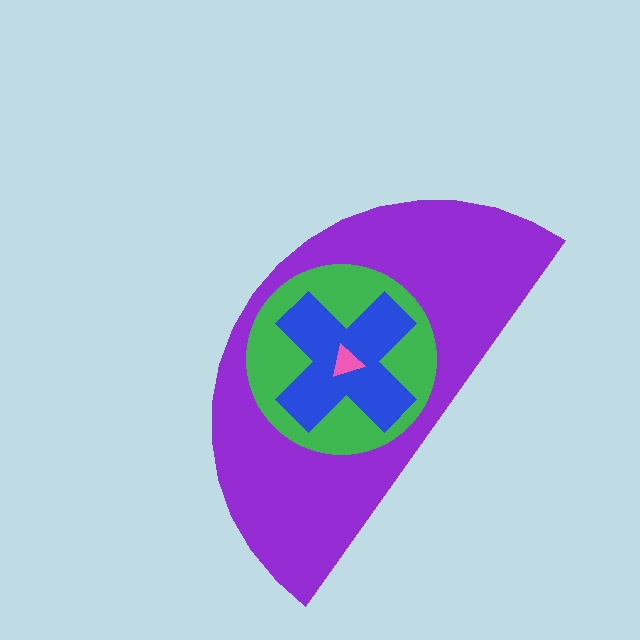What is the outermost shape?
The purple semicircle.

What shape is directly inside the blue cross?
The pink triangle.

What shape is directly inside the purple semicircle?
The green circle.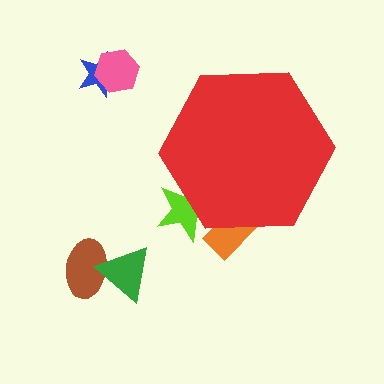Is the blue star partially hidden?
No, the blue star is fully visible.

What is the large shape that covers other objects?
A red hexagon.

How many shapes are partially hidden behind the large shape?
2 shapes are partially hidden.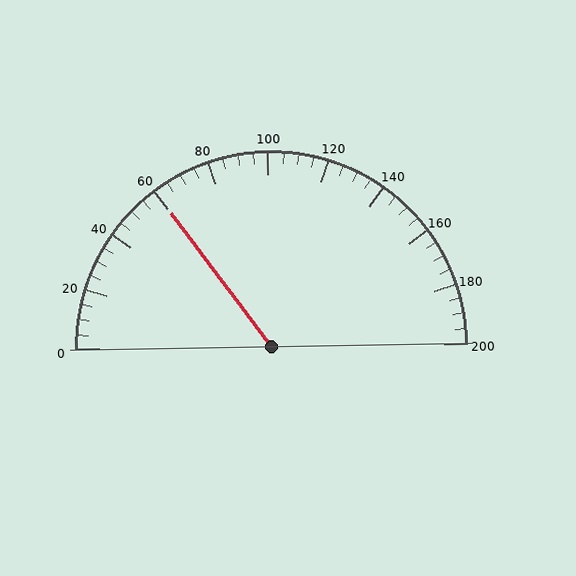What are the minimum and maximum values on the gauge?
The gauge ranges from 0 to 200.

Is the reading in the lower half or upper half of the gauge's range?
The reading is in the lower half of the range (0 to 200).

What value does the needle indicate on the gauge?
The needle indicates approximately 60.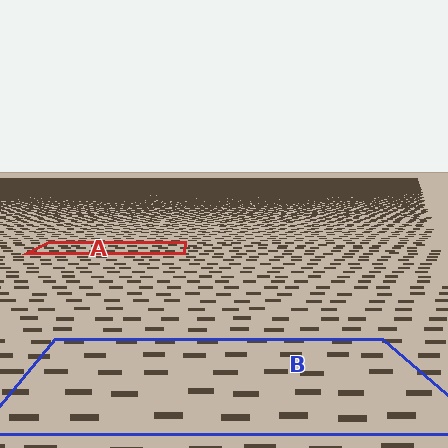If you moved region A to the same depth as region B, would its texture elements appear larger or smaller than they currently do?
They would appear larger. At a closer depth, the same texture elements are projected at a bigger on-screen size.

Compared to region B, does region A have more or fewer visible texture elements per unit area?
Region A has more texture elements per unit area — they are packed more densely because it is farther away.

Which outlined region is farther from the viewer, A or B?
Region A is farther from the viewer — the texture elements inside it appear smaller and more densely packed.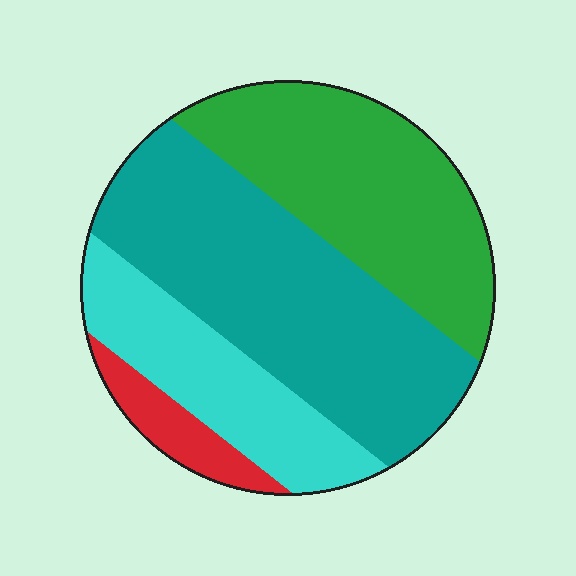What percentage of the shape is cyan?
Cyan takes up less than a quarter of the shape.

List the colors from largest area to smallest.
From largest to smallest: teal, green, cyan, red.